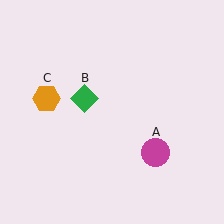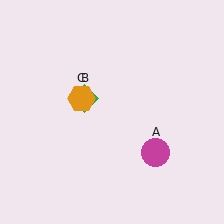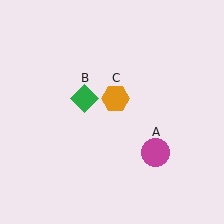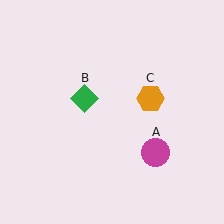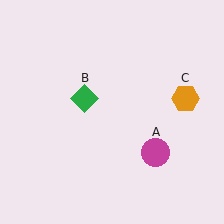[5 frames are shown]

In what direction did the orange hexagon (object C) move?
The orange hexagon (object C) moved right.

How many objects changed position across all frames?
1 object changed position: orange hexagon (object C).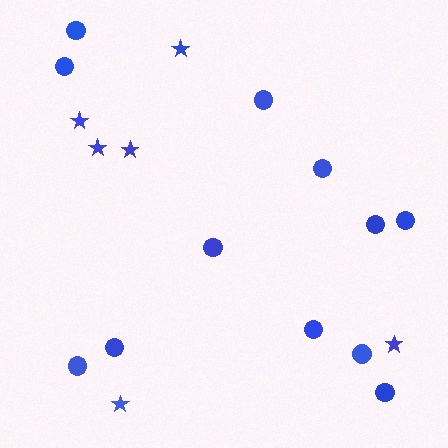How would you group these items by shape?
There are 2 groups: one group of stars (6) and one group of circles (12).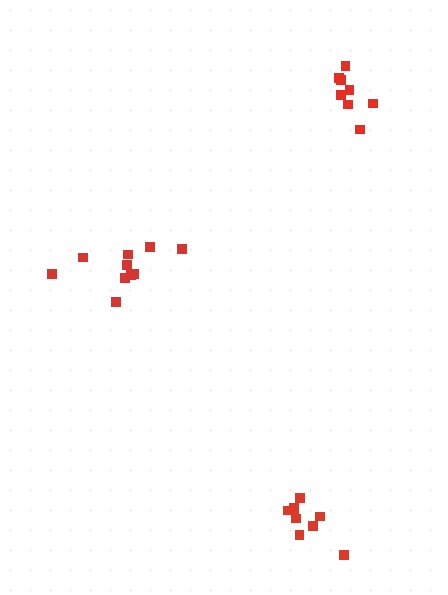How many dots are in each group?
Group 1: 9 dots, Group 2: 10 dots, Group 3: 8 dots (27 total).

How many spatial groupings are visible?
There are 3 spatial groupings.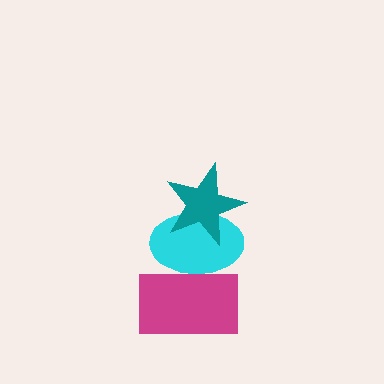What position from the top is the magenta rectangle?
The magenta rectangle is 3rd from the top.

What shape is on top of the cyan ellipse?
The teal star is on top of the cyan ellipse.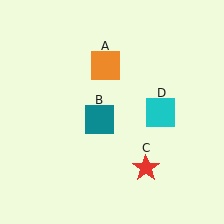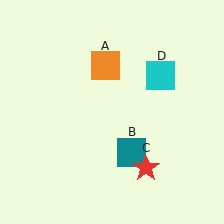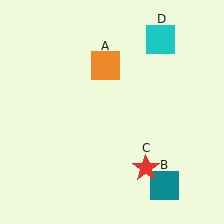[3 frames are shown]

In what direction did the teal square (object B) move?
The teal square (object B) moved down and to the right.